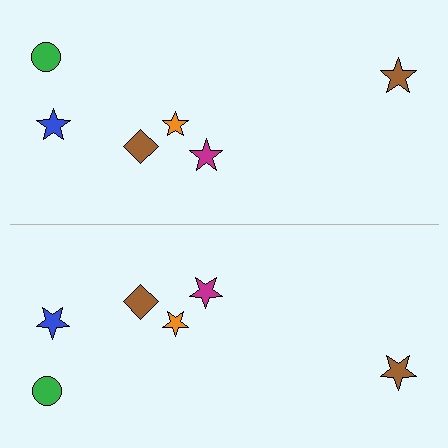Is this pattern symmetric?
Yes, this pattern has bilateral (reflection) symmetry.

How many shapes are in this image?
There are 12 shapes in this image.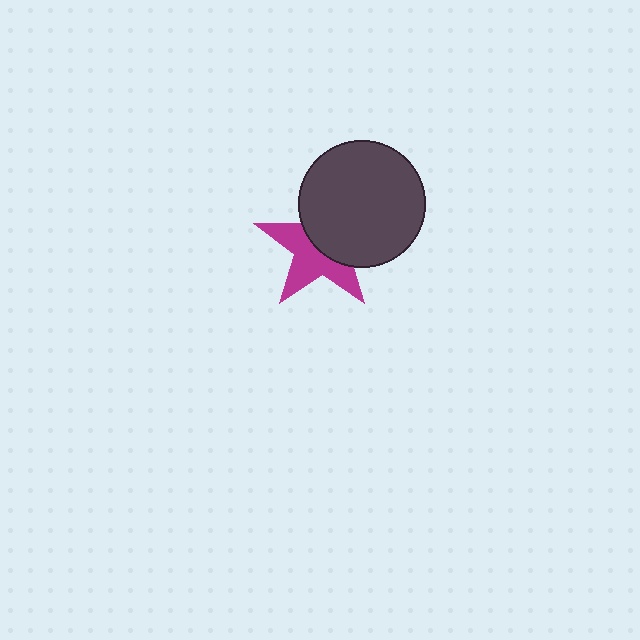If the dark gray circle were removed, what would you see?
You would see the complete magenta star.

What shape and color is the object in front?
The object in front is a dark gray circle.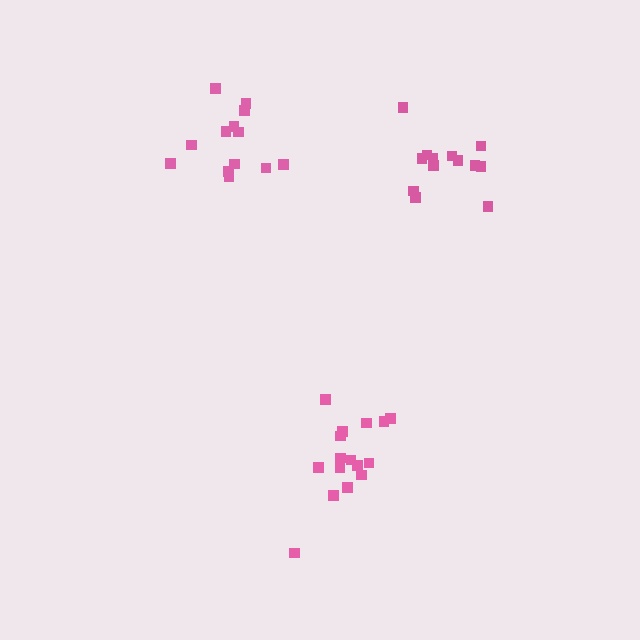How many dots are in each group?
Group 1: 13 dots, Group 2: 16 dots, Group 3: 13 dots (42 total).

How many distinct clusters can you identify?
There are 3 distinct clusters.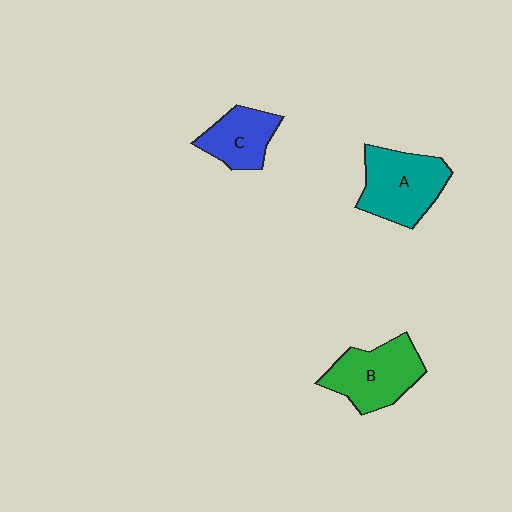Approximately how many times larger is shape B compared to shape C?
Approximately 1.4 times.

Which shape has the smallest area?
Shape C (blue).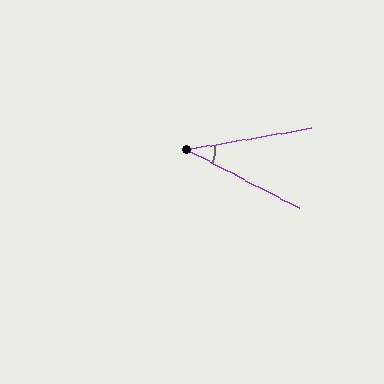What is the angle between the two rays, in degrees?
Approximately 37 degrees.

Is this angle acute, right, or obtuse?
It is acute.